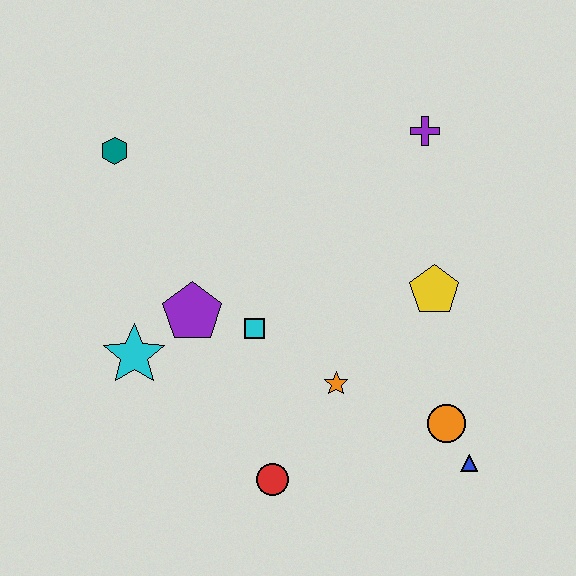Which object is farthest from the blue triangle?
The teal hexagon is farthest from the blue triangle.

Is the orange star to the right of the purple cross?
No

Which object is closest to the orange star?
The cyan square is closest to the orange star.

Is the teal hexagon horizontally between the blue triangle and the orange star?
No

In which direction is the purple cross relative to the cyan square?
The purple cross is above the cyan square.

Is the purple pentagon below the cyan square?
No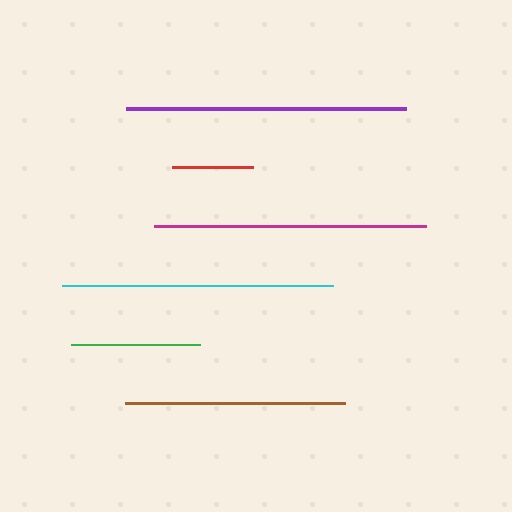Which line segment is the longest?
The purple line is the longest at approximately 280 pixels.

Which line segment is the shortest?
The red line is the shortest at approximately 81 pixels.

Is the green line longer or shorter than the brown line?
The brown line is longer than the green line.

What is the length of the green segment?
The green segment is approximately 129 pixels long.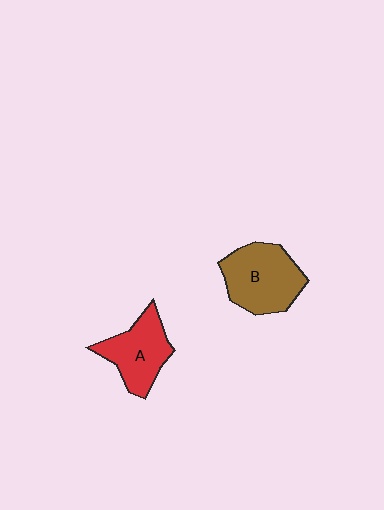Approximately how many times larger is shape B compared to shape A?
Approximately 1.2 times.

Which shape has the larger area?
Shape B (brown).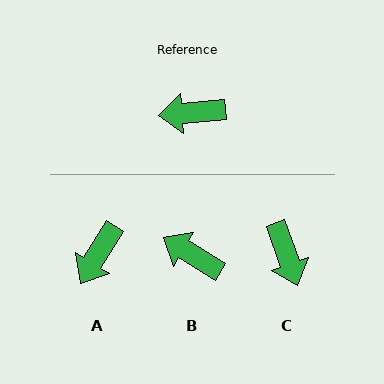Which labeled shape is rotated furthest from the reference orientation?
C, about 105 degrees away.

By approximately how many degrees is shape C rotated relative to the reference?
Approximately 105 degrees counter-clockwise.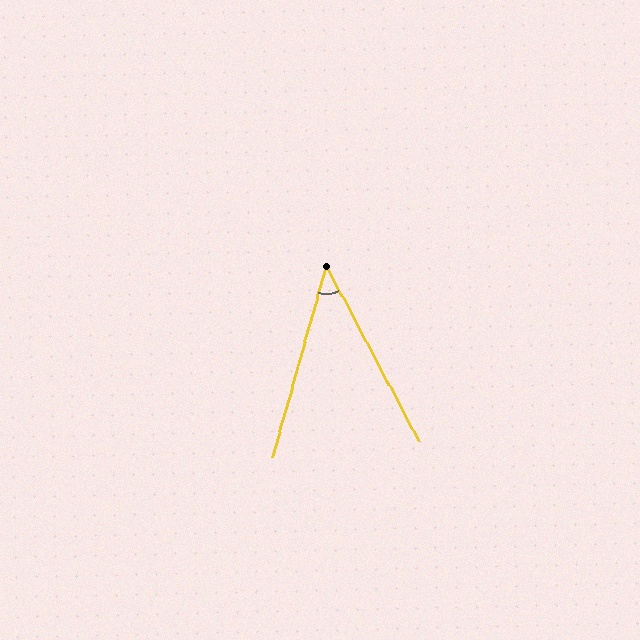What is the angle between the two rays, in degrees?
Approximately 44 degrees.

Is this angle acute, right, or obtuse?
It is acute.